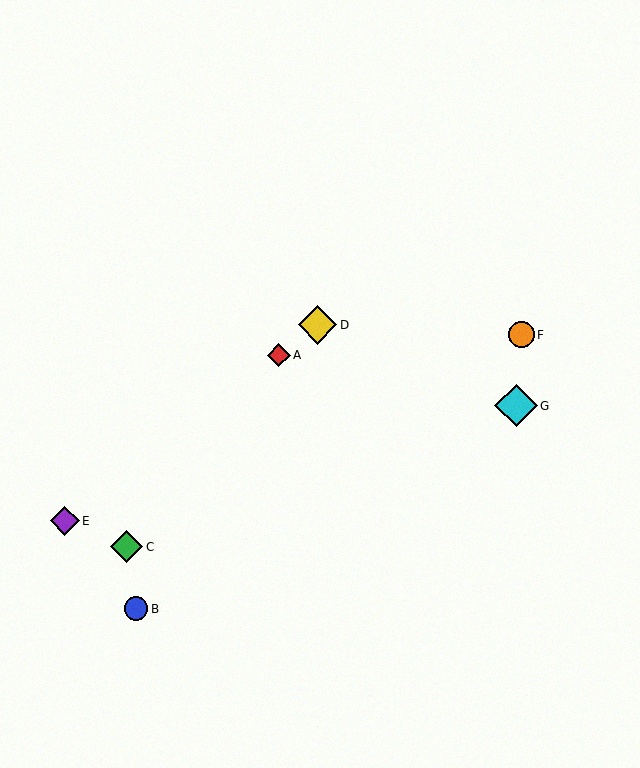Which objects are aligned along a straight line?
Objects A, D, E are aligned along a straight line.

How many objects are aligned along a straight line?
3 objects (A, D, E) are aligned along a straight line.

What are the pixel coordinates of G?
Object G is at (516, 406).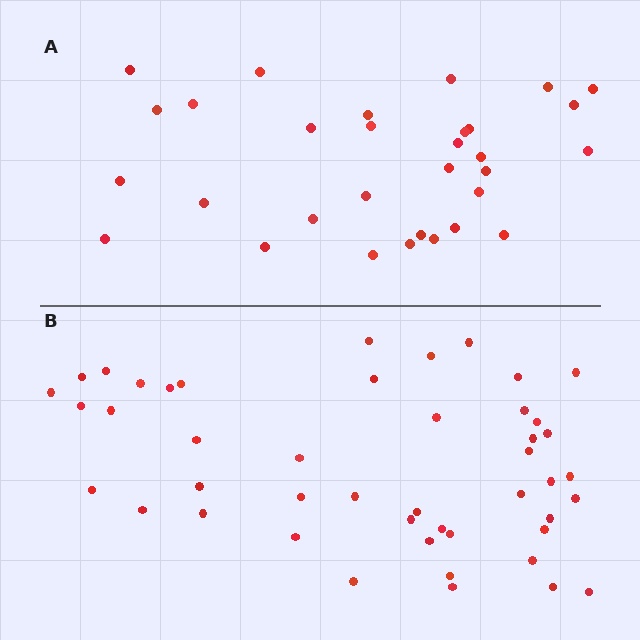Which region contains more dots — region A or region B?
Region B (the bottom region) has more dots.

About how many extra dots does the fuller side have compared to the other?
Region B has approximately 15 more dots than region A.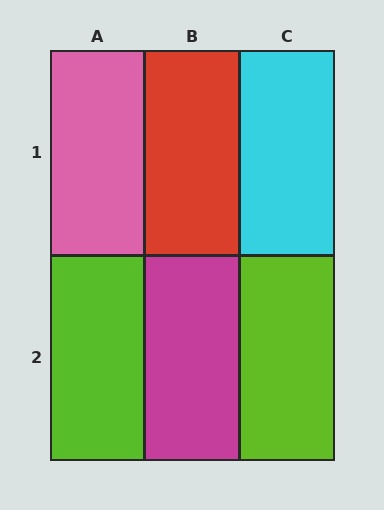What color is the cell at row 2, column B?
Magenta.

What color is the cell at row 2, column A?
Lime.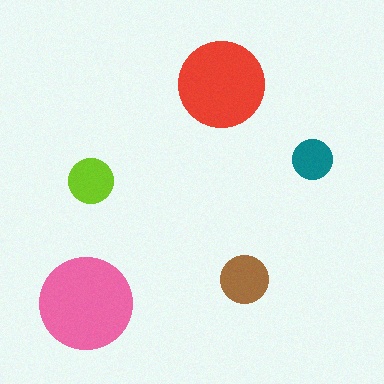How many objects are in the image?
There are 5 objects in the image.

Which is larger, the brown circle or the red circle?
The red one.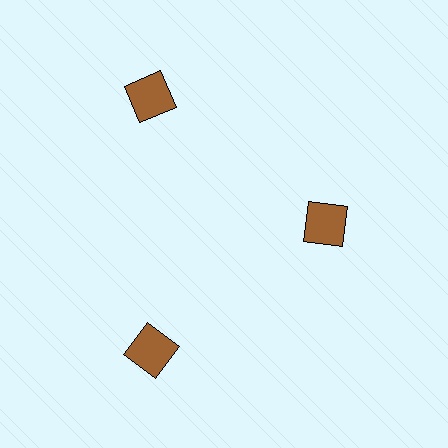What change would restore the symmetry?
The symmetry would be restored by moving it outward, back onto the ring so that all 3 squares sit at equal angles and equal distance from the center.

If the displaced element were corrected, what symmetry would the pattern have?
It would have 3-fold rotational symmetry — the pattern would map onto itself every 120 degrees.